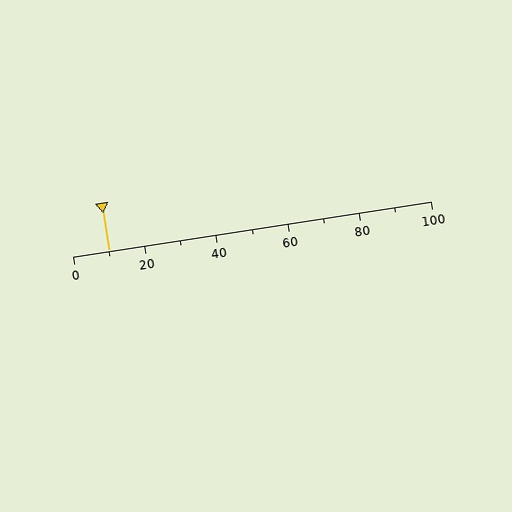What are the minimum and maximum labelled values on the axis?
The axis runs from 0 to 100.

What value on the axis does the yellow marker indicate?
The marker indicates approximately 10.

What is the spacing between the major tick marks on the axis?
The major ticks are spaced 20 apart.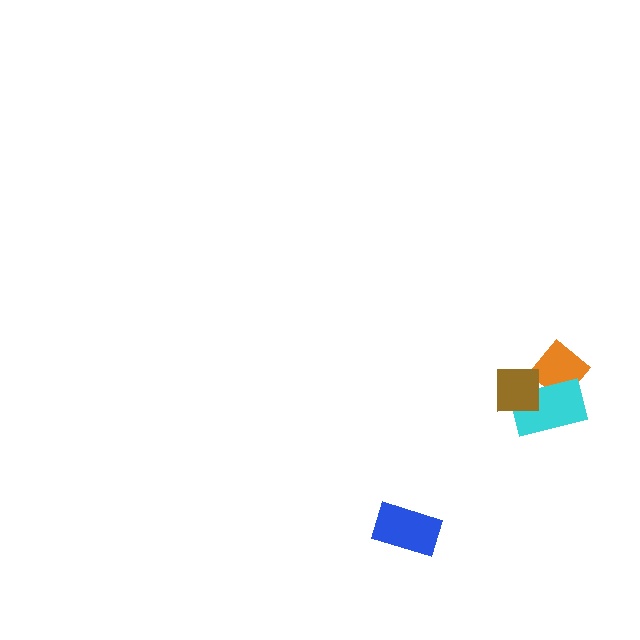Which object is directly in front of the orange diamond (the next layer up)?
The cyan rectangle is directly in front of the orange diamond.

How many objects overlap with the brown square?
2 objects overlap with the brown square.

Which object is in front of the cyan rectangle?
The brown square is in front of the cyan rectangle.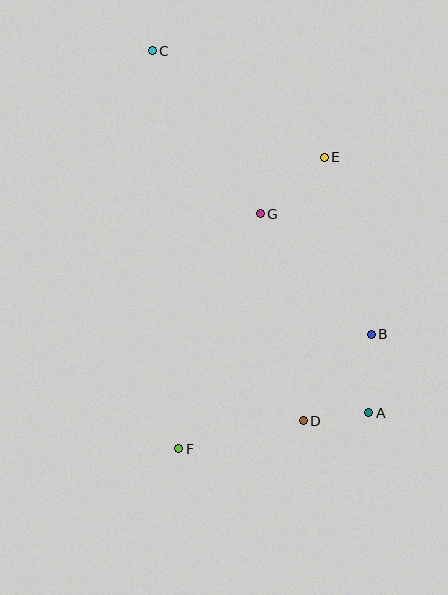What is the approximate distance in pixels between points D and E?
The distance between D and E is approximately 264 pixels.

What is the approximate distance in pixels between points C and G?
The distance between C and G is approximately 196 pixels.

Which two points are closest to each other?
Points A and D are closest to each other.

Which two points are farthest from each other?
Points A and C are farthest from each other.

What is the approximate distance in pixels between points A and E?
The distance between A and E is approximately 259 pixels.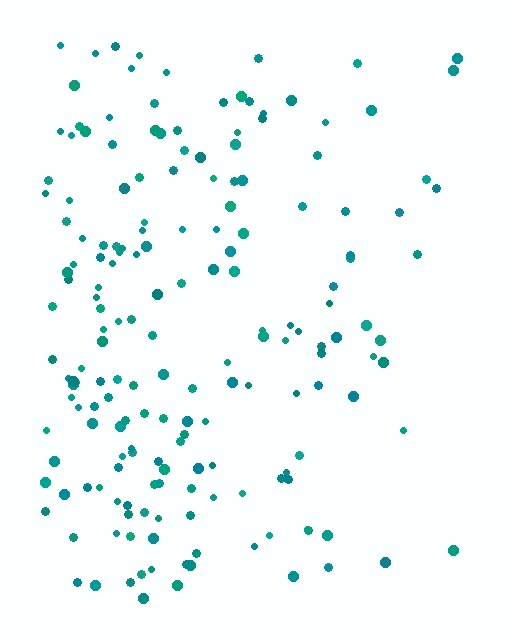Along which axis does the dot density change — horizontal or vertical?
Horizontal.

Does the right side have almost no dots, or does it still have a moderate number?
Still a moderate number, just noticeably fewer than the left.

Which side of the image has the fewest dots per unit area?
The right.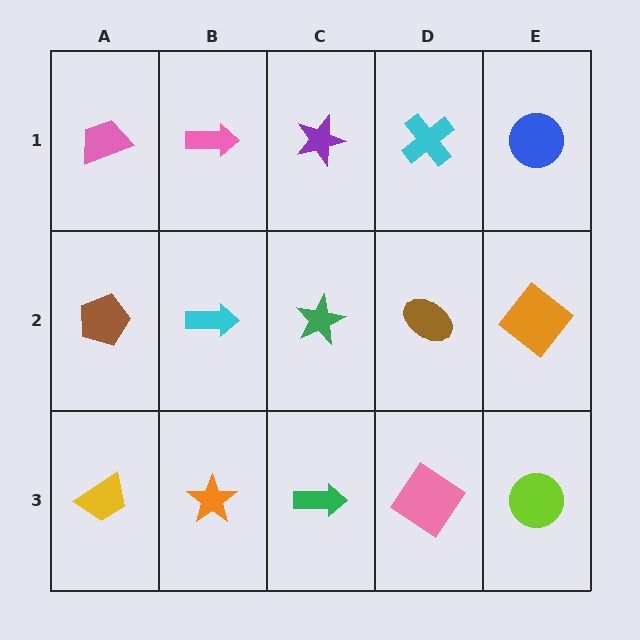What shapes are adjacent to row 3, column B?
A cyan arrow (row 2, column B), a yellow trapezoid (row 3, column A), a green arrow (row 3, column C).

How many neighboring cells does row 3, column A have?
2.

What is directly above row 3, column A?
A brown pentagon.